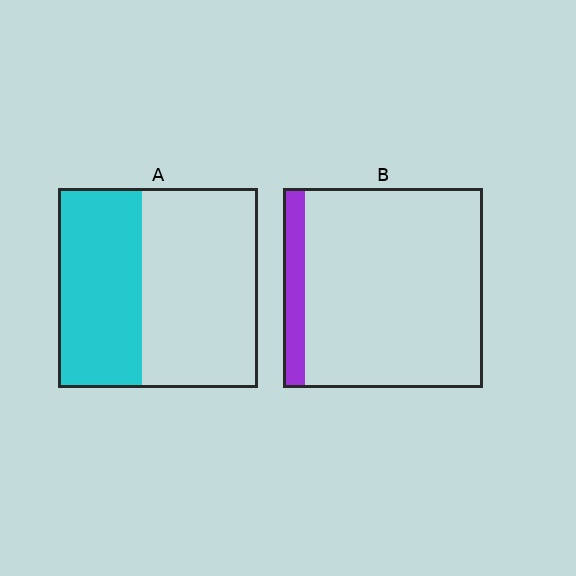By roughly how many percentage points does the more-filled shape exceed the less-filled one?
By roughly 30 percentage points (A over B).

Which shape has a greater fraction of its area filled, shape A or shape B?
Shape A.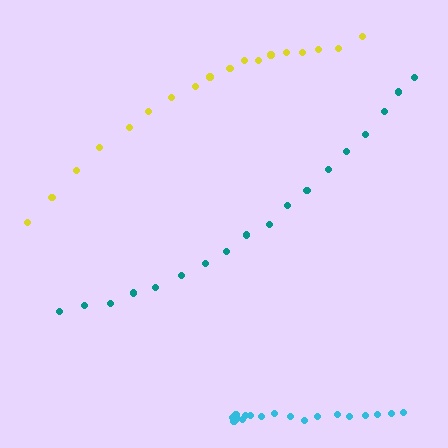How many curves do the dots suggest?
There are 3 distinct paths.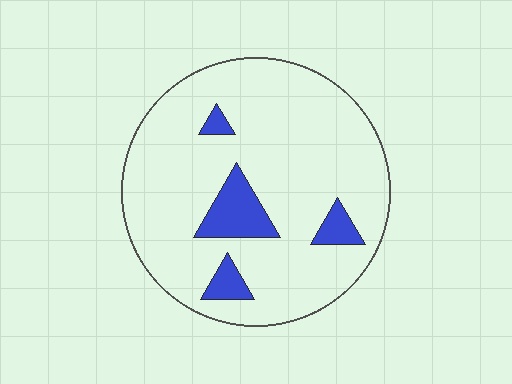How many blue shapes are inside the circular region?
4.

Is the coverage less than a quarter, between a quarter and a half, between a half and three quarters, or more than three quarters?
Less than a quarter.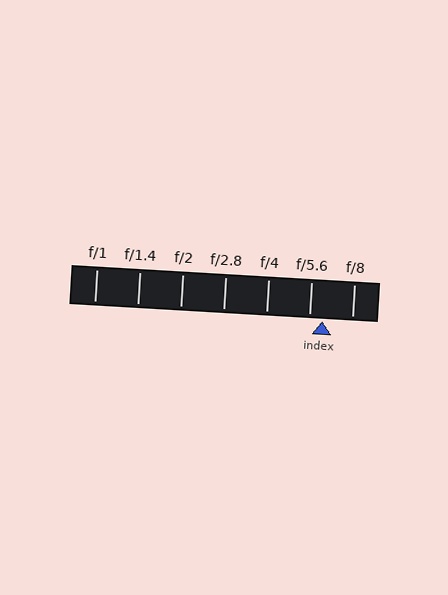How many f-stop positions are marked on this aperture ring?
There are 7 f-stop positions marked.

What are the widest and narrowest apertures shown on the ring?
The widest aperture shown is f/1 and the narrowest is f/8.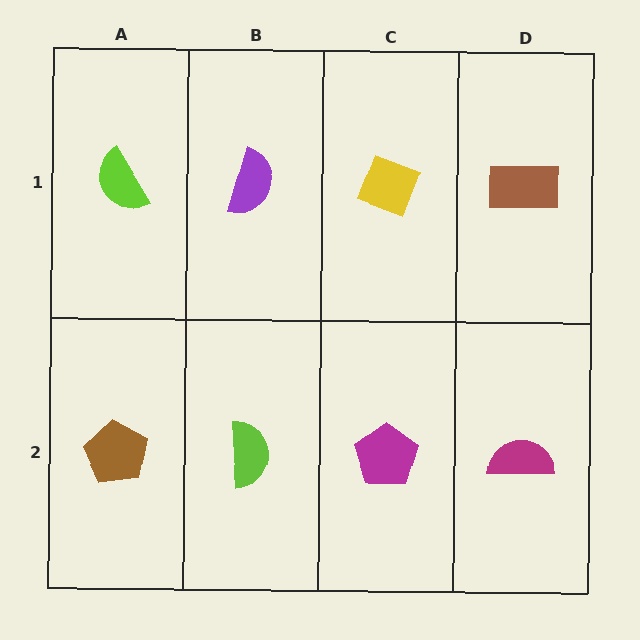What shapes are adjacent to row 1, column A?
A brown pentagon (row 2, column A), a purple semicircle (row 1, column B).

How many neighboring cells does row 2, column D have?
2.